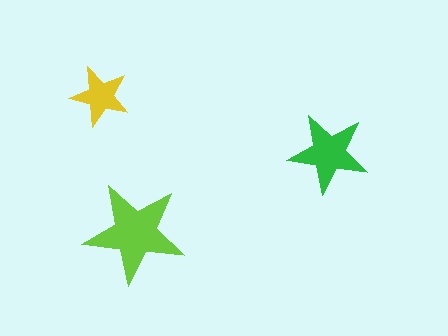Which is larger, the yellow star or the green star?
The green one.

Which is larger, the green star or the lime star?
The lime one.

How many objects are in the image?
There are 3 objects in the image.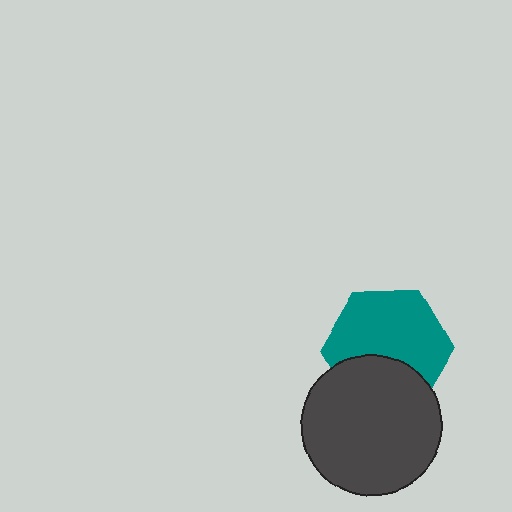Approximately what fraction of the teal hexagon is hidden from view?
Roughly 34% of the teal hexagon is hidden behind the dark gray circle.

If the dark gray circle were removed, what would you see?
You would see the complete teal hexagon.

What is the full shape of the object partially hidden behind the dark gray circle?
The partially hidden object is a teal hexagon.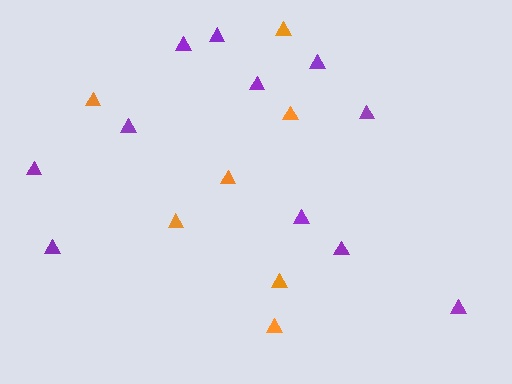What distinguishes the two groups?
There are 2 groups: one group of orange triangles (7) and one group of purple triangles (11).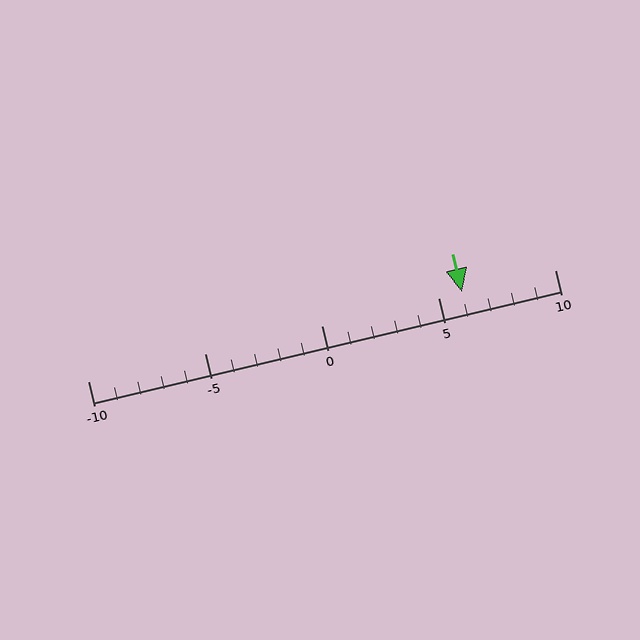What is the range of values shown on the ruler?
The ruler shows values from -10 to 10.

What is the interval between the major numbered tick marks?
The major tick marks are spaced 5 units apart.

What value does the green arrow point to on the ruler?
The green arrow points to approximately 6.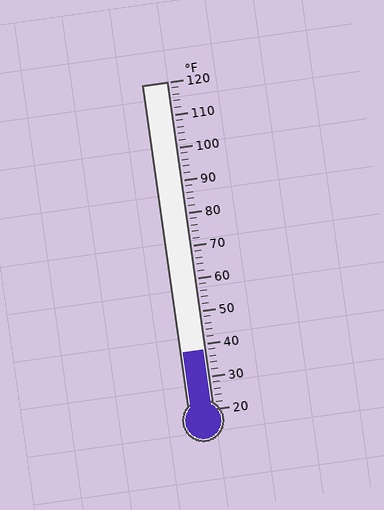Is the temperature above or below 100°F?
The temperature is below 100°F.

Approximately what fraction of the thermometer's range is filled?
The thermometer is filled to approximately 20% of its range.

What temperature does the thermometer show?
The thermometer shows approximately 38°F.